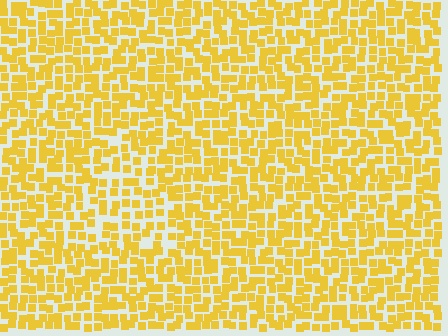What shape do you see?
I see a triangle.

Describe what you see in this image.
The image contains small yellow elements arranged at two different densities. A triangle-shaped region is visible where the elements are less densely packed than the surrounding area.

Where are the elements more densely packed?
The elements are more densely packed outside the triangle boundary.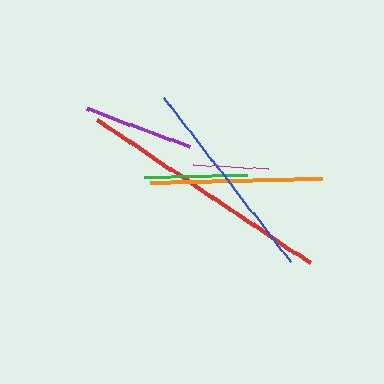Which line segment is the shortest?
The magenta line is the shortest at approximately 76 pixels.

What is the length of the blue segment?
The blue segment is approximately 207 pixels long.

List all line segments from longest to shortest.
From longest to shortest: red, blue, orange, purple, green, magenta.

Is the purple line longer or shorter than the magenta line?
The purple line is longer than the magenta line.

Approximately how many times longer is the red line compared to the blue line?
The red line is approximately 1.2 times the length of the blue line.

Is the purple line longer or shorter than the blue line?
The blue line is longer than the purple line.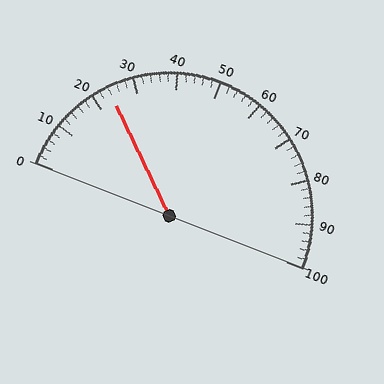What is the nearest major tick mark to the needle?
The nearest major tick mark is 20.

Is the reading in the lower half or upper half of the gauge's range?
The reading is in the lower half of the range (0 to 100).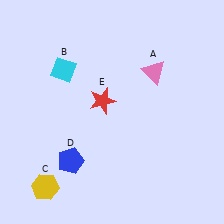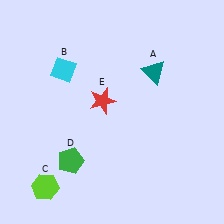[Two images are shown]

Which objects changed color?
A changed from pink to teal. C changed from yellow to lime. D changed from blue to green.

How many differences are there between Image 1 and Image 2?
There are 3 differences between the two images.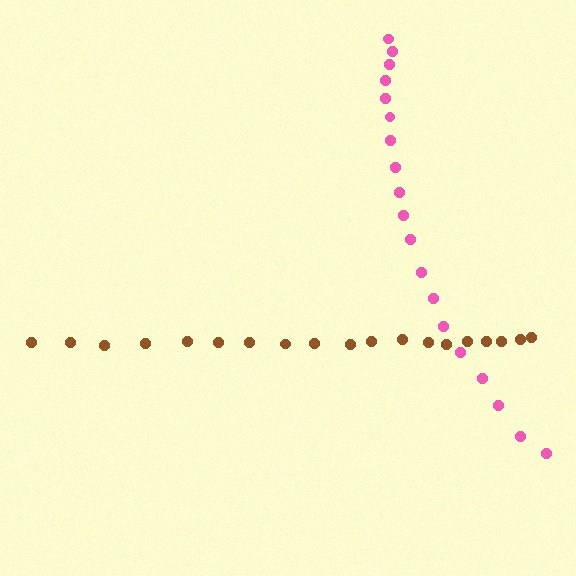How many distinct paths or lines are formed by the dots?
There are 2 distinct paths.